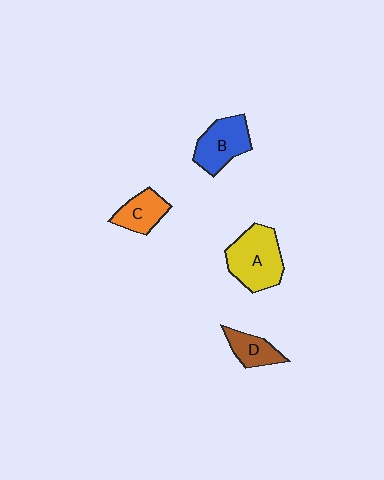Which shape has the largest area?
Shape A (yellow).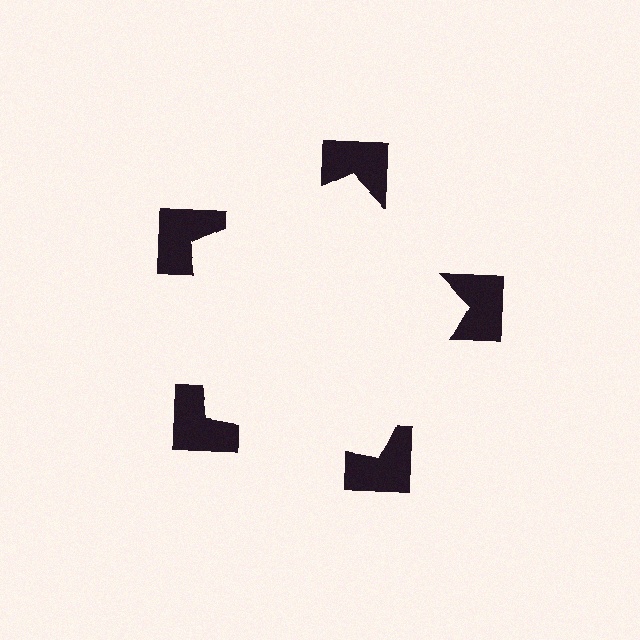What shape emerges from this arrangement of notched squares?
An illusory pentagon — its edges are inferred from the aligned wedge cuts in the notched squares, not physically drawn.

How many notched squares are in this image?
There are 5 — one at each vertex of the illusory pentagon.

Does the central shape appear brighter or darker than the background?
It typically appears slightly brighter than the background, even though no actual brightness change is drawn.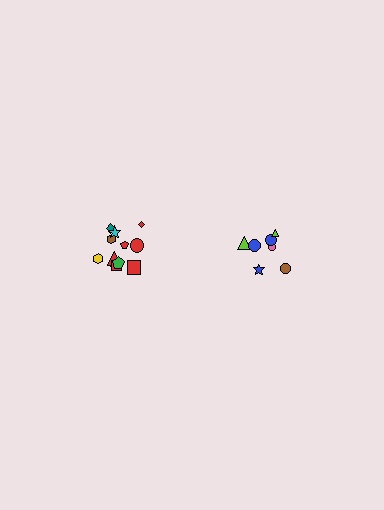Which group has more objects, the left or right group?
The left group.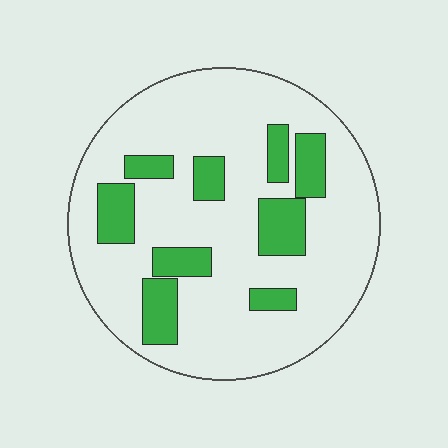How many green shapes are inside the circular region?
9.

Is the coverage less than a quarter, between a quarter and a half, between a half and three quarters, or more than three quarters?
Less than a quarter.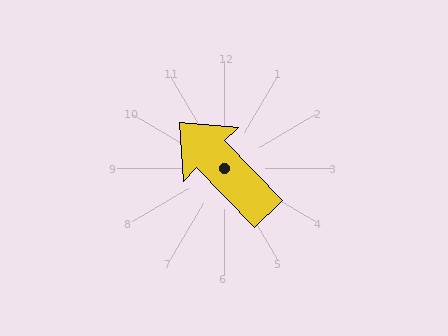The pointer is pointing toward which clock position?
Roughly 11 o'clock.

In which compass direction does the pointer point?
Northwest.